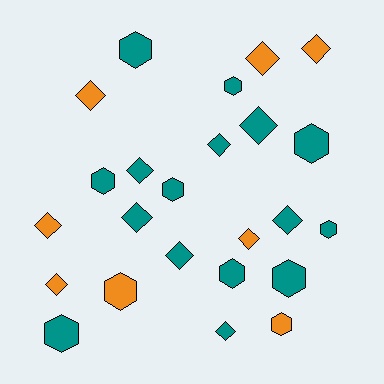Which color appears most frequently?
Teal, with 16 objects.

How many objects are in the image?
There are 24 objects.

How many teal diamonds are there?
There are 7 teal diamonds.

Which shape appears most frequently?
Diamond, with 13 objects.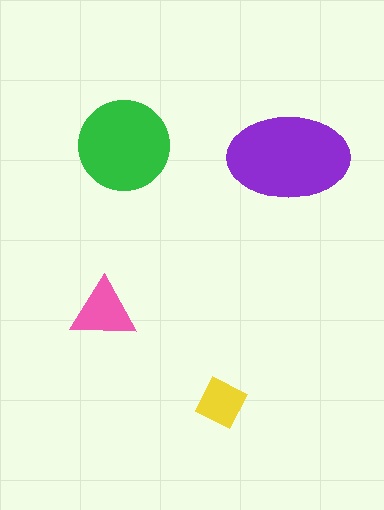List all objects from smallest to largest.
The yellow diamond, the pink triangle, the green circle, the purple ellipse.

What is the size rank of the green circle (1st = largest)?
2nd.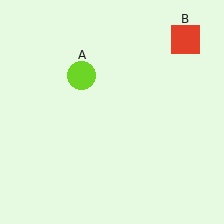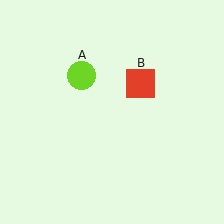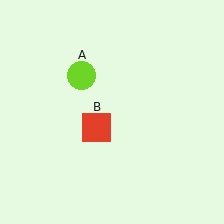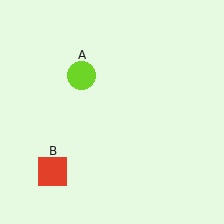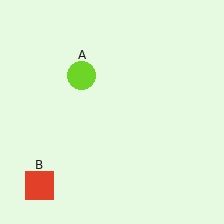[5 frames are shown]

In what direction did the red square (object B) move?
The red square (object B) moved down and to the left.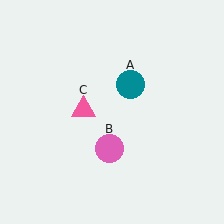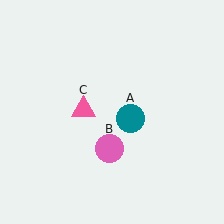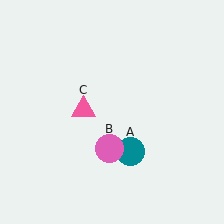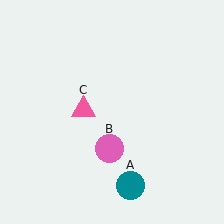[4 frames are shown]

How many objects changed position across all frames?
1 object changed position: teal circle (object A).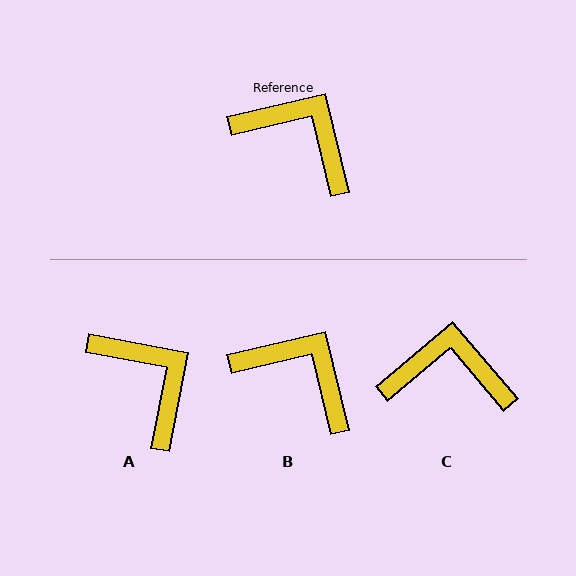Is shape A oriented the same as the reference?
No, it is off by about 24 degrees.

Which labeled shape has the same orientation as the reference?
B.